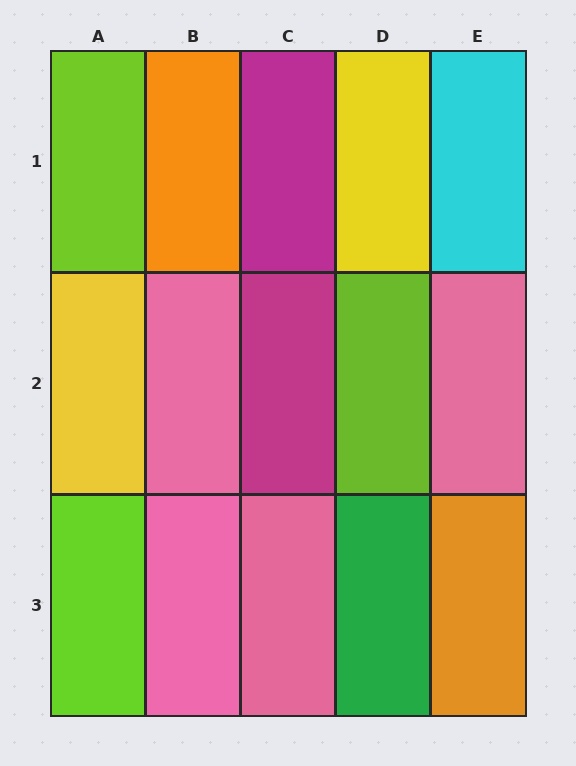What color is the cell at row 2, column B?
Pink.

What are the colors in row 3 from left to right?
Lime, pink, pink, green, orange.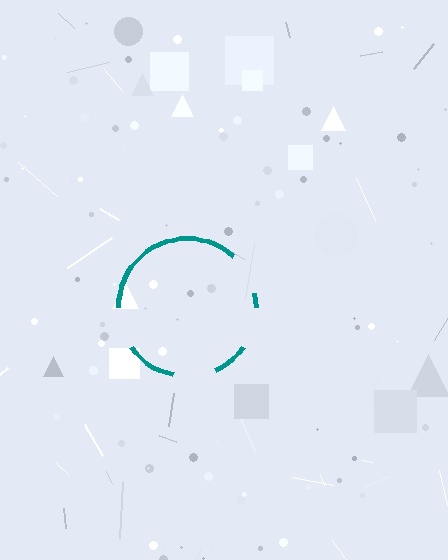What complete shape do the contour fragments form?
The contour fragments form a circle.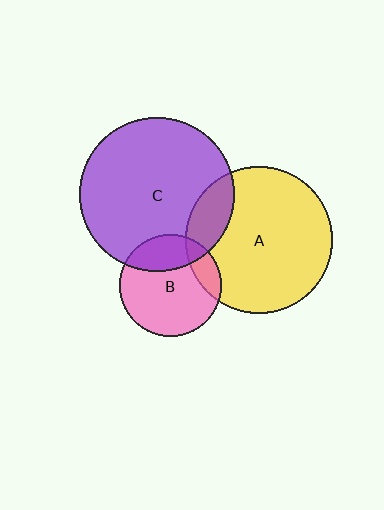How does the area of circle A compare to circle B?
Approximately 2.1 times.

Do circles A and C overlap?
Yes.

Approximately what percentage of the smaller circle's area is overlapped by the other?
Approximately 15%.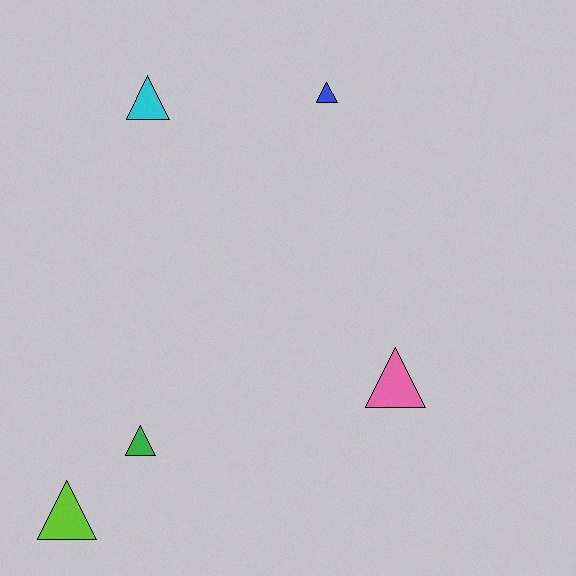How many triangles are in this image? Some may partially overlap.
There are 5 triangles.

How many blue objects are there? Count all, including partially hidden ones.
There is 1 blue object.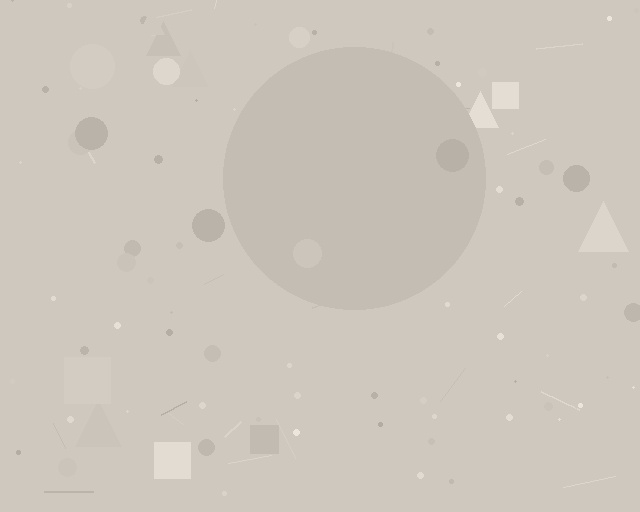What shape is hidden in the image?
A circle is hidden in the image.